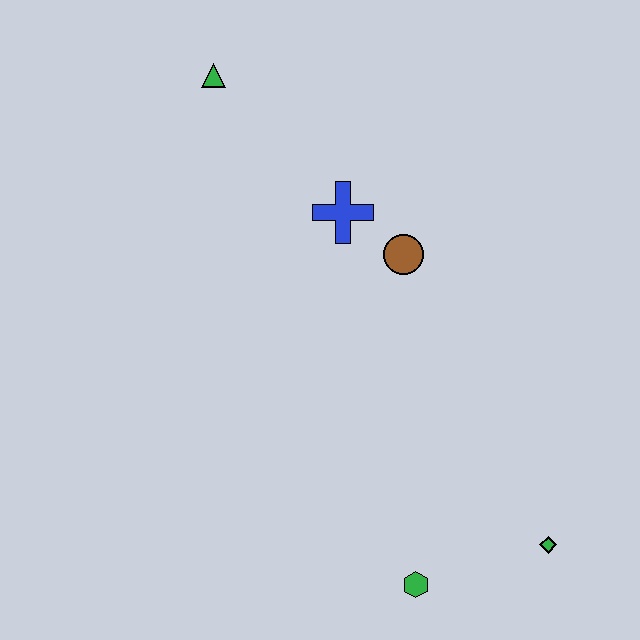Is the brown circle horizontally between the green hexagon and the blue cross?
Yes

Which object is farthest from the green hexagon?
The green triangle is farthest from the green hexagon.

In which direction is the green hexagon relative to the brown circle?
The green hexagon is below the brown circle.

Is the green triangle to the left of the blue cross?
Yes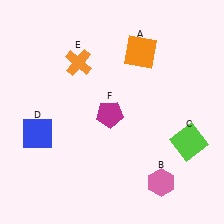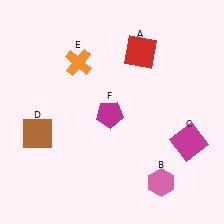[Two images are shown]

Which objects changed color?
A changed from orange to red. C changed from lime to magenta. D changed from blue to brown.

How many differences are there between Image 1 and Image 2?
There are 3 differences between the two images.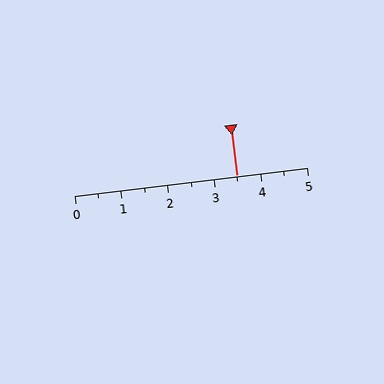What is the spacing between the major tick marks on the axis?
The major ticks are spaced 1 apart.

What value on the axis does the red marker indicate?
The marker indicates approximately 3.5.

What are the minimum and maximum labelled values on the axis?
The axis runs from 0 to 5.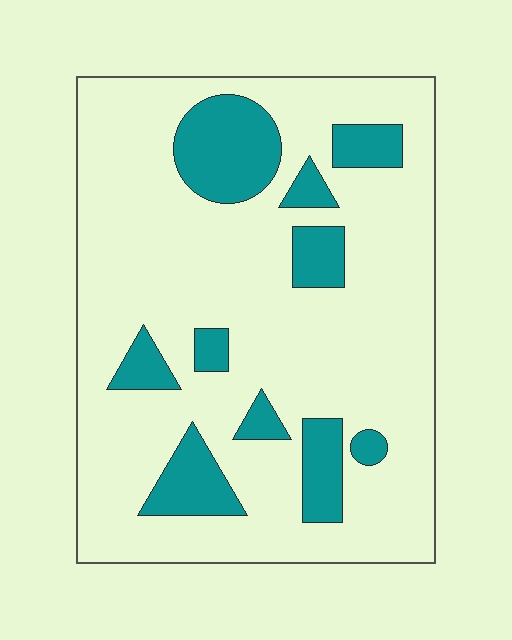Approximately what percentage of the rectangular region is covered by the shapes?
Approximately 20%.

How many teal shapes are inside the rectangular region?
10.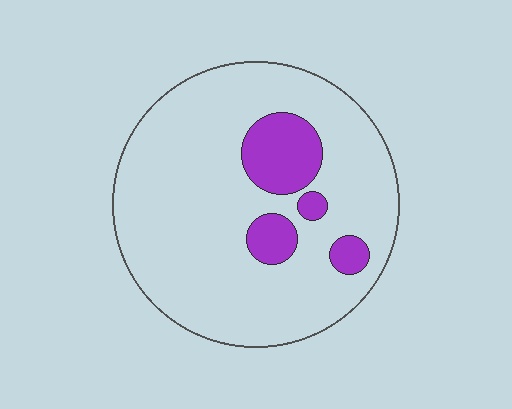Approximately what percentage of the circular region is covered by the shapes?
Approximately 15%.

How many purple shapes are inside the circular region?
4.